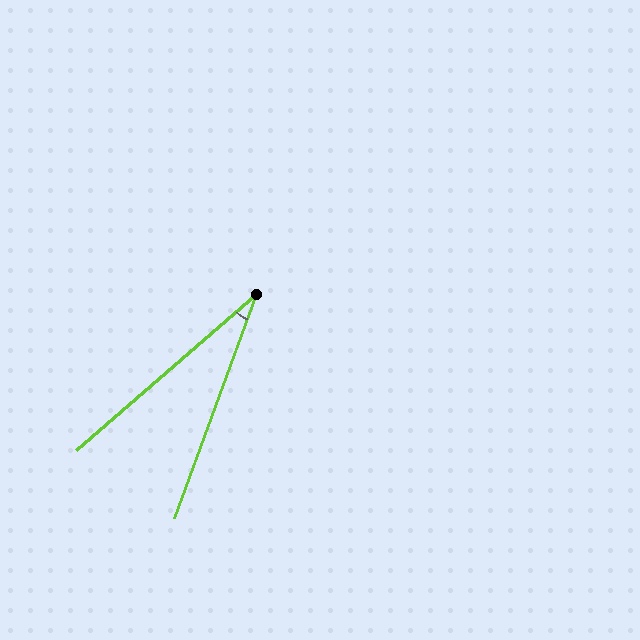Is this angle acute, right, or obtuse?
It is acute.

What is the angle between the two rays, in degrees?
Approximately 29 degrees.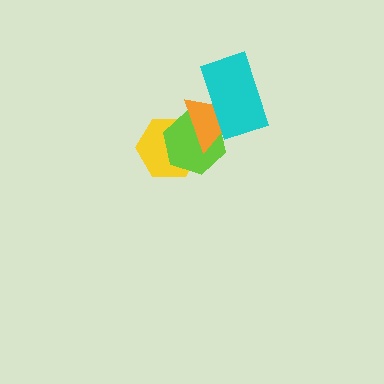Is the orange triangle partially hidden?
Yes, it is partially covered by another shape.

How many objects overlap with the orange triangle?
3 objects overlap with the orange triangle.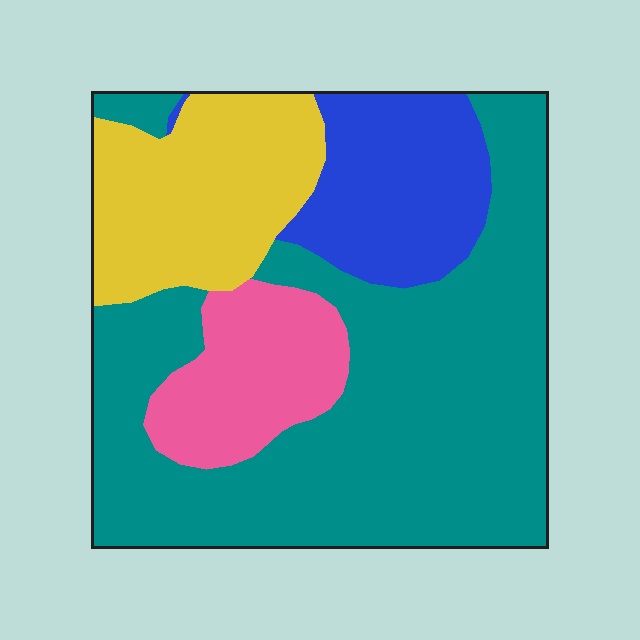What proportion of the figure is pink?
Pink takes up about one eighth (1/8) of the figure.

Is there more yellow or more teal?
Teal.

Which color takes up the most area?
Teal, at roughly 55%.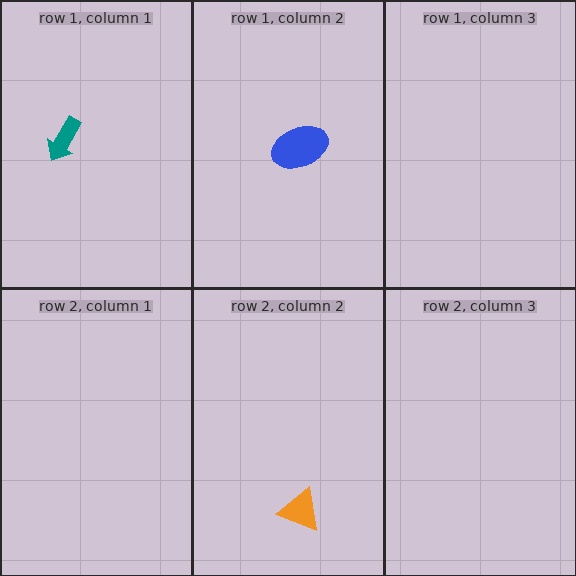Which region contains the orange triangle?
The row 2, column 2 region.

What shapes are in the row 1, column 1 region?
The teal arrow.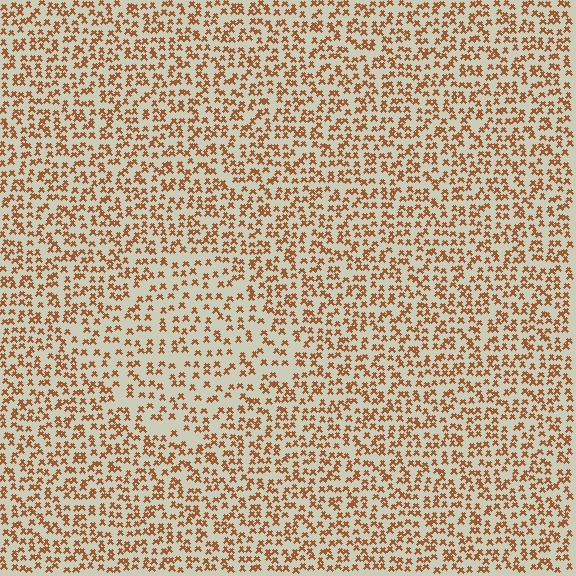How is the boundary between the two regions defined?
The boundary is defined by a change in element density (approximately 1.6x ratio). All elements are the same color, size, and shape.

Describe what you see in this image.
The image contains small brown elements arranged at two different densities. A diamond-shaped region is visible where the elements are less densely packed than the surrounding area.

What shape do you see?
I see a diamond.